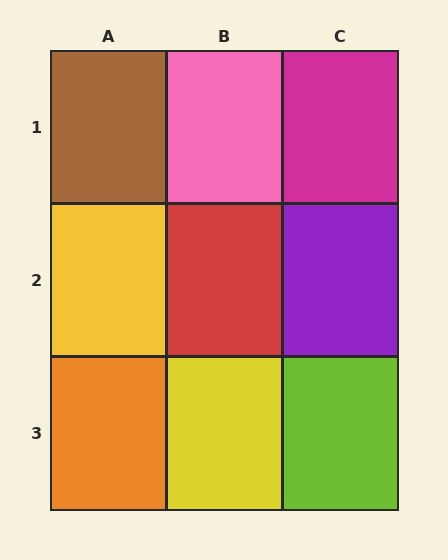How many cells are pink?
1 cell is pink.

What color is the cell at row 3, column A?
Orange.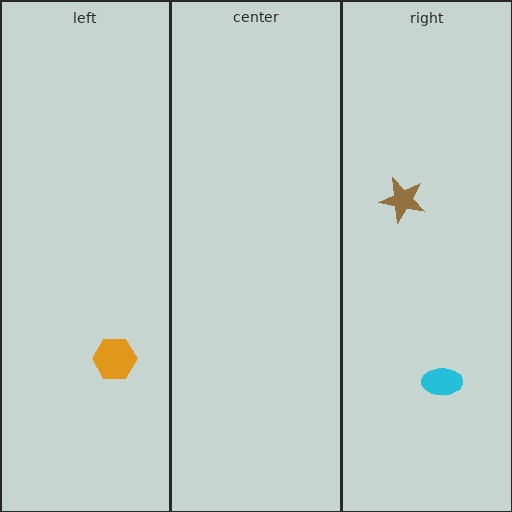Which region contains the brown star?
The right region.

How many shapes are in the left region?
1.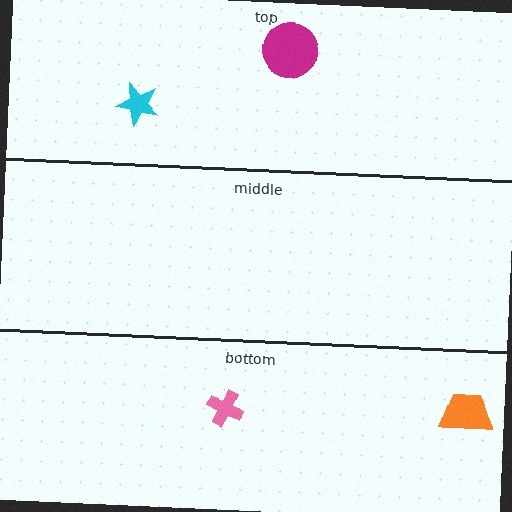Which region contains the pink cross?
The bottom region.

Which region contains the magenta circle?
The top region.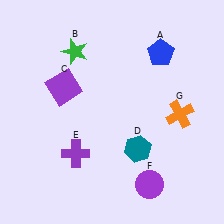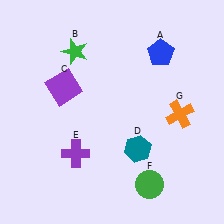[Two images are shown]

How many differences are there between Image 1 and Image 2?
There is 1 difference between the two images.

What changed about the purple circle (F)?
In Image 1, F is purple. In Image 2, it changed to green.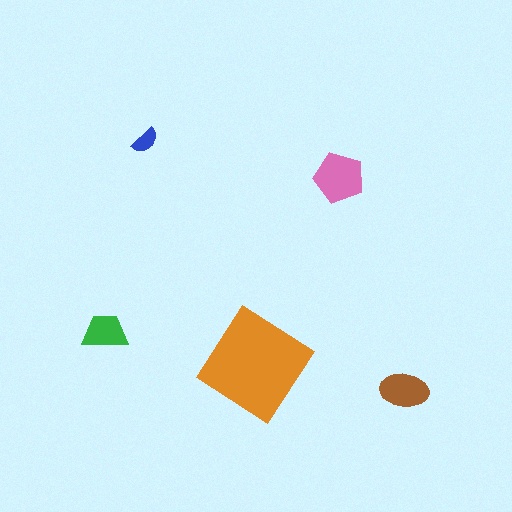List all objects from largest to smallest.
The orange diamond, the pink pentagon, the brown ellipse, the green trapezoid, the blue semicircle.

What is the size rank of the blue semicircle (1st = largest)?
5th.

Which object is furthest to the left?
The green trapezoid is leftmost.